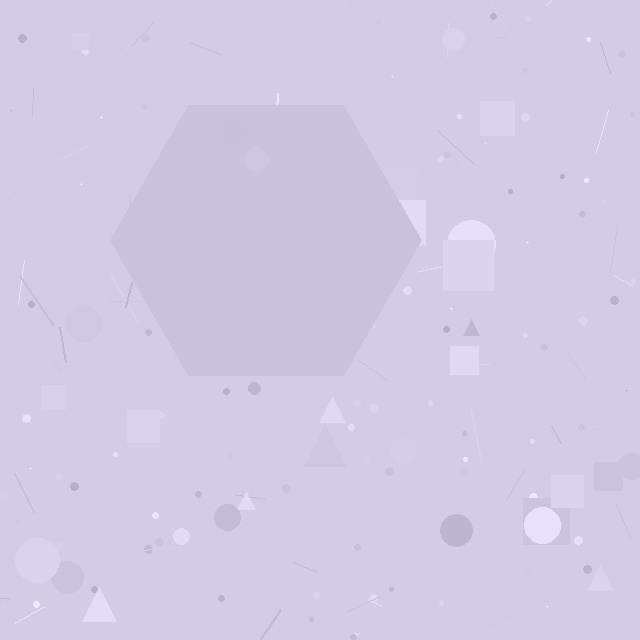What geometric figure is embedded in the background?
A hexagon is embedded in the background.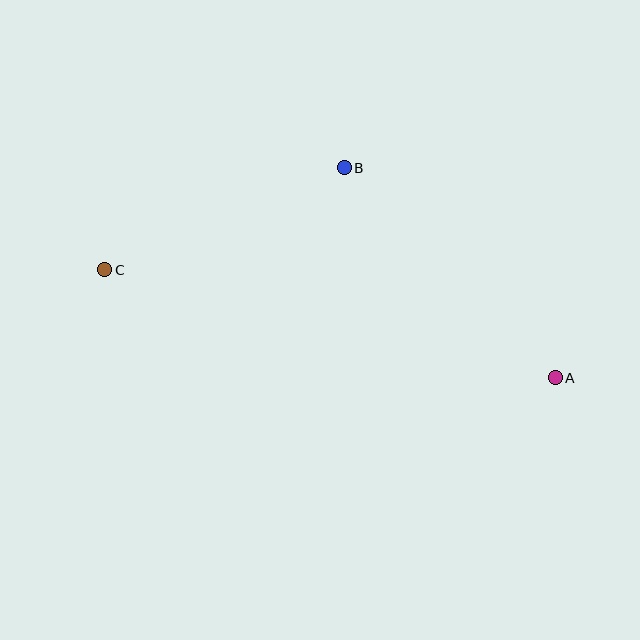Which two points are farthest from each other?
Points A and C are farthest from each other.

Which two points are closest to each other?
Points B and C are closest to each other.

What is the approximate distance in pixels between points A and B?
The distance between A and B is approximately 298 pixels.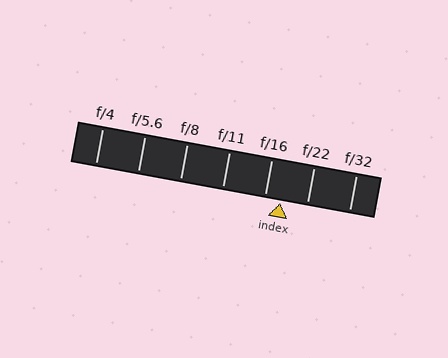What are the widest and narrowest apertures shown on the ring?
The widest aperture shown is f/4 and the narrowest is f/32.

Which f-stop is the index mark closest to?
The index mark is closest to f/16.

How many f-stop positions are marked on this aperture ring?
There are 7 f-stop positions marked.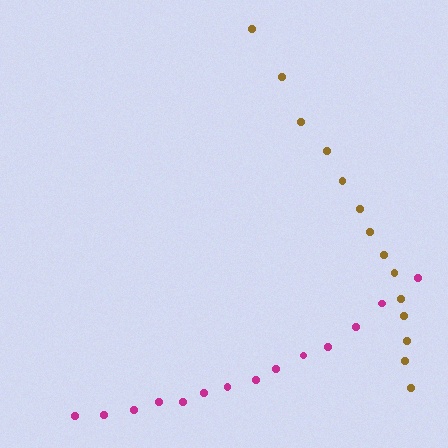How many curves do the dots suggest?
There are 2 distinct paths.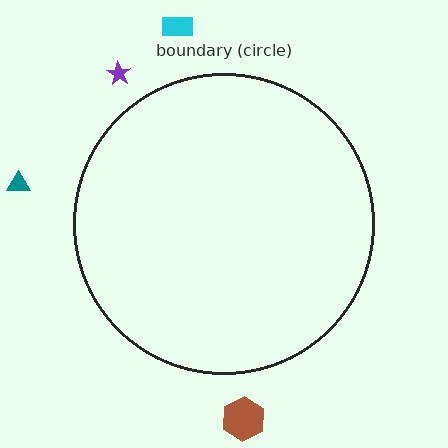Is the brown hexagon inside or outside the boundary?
Outside.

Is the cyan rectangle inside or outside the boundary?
Outside.